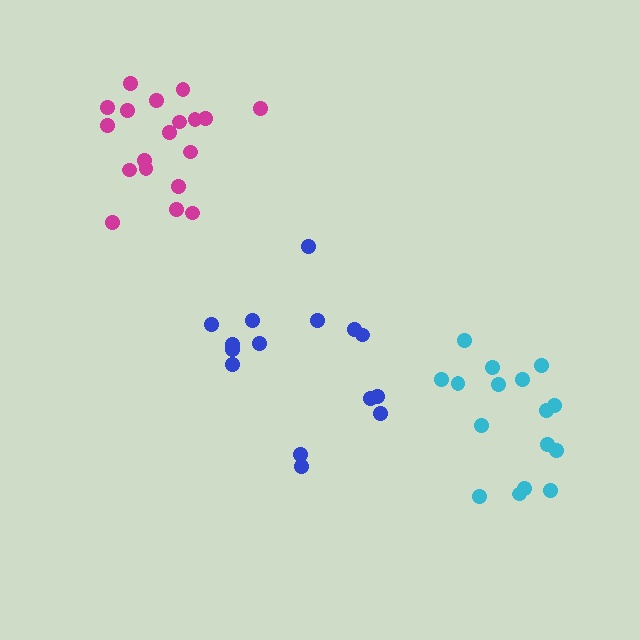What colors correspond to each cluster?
The clusters are colored: blue, cyan, magenta.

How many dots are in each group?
Group 1: 15 dots, Group 2: 16 dots, Group 3: 19 dots (50 total).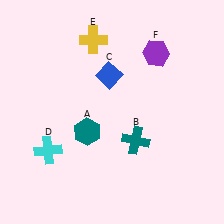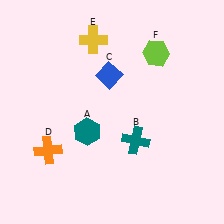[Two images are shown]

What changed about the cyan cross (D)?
In Image 1, D is cyan. In Image 2, it changed to orange.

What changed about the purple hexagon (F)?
In Image 1, F is purple. In Image 2, it changed to lime.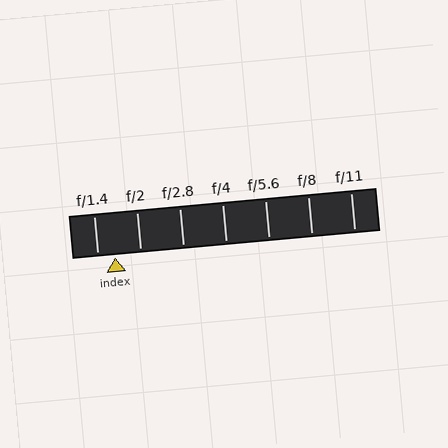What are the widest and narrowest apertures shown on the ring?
The widest aperture shown is f/1.4 and the narrowest is f/11.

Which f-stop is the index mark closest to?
The index mark is closest to f/1.4.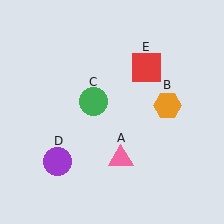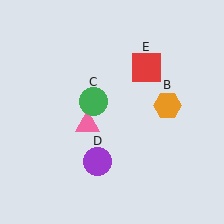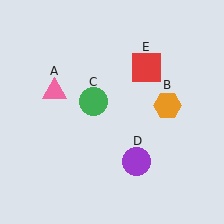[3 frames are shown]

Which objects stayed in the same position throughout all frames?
Orange hexagon (object B) and green circle (object C) and red square (object E) remained stationary.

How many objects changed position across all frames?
2 objects changed position: pink triangle (object A), purple circle (object D).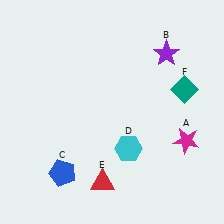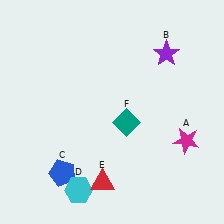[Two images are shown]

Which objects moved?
The objects that moved are: the cyan hexagon (D), the teal diamond (F).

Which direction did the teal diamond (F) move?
The teal diamond (F) moved left.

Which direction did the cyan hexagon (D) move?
The cyan hexagon (D) moved left.